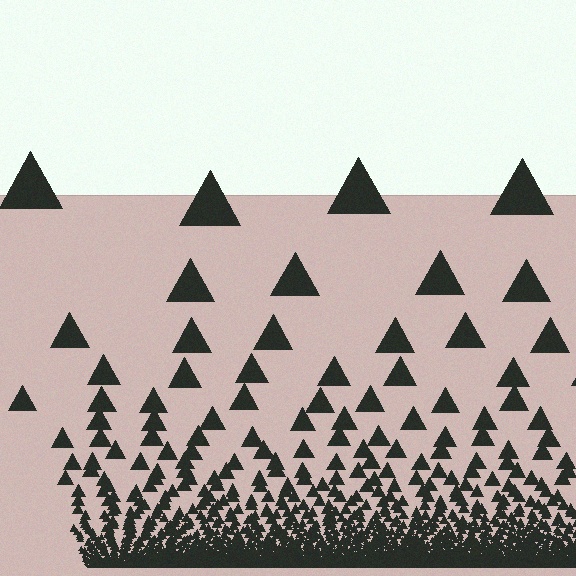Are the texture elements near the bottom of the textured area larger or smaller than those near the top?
Smaller. The gradient is inverted — elements near the bottom are smaller and denser.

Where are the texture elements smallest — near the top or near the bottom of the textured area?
Near the bottom.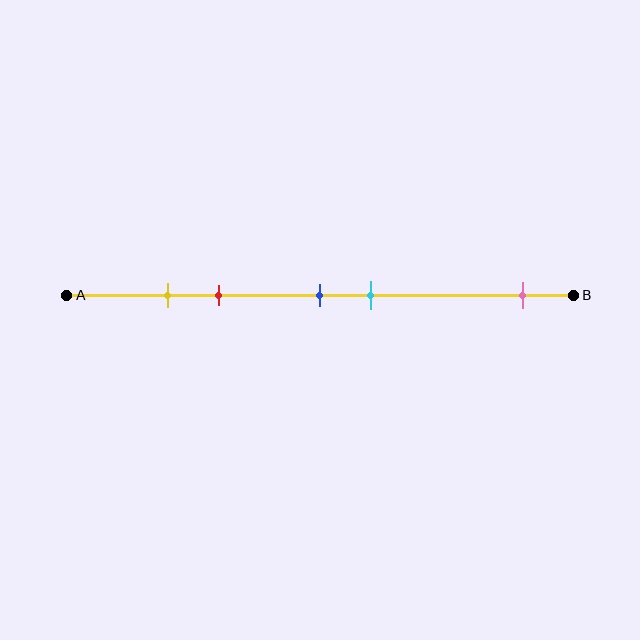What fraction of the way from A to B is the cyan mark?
The cyan mark is approximately 60% (0.6) of the way from A to B.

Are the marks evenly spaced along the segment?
No, the marks are not evenly spaced.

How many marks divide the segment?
There are 5 marks dividing the segment.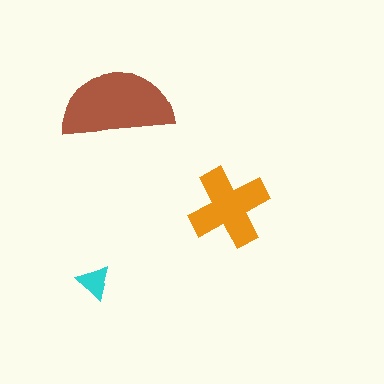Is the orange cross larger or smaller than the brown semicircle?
Smaller.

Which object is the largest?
The brown semicircle.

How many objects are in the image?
There are 3 objects in the image.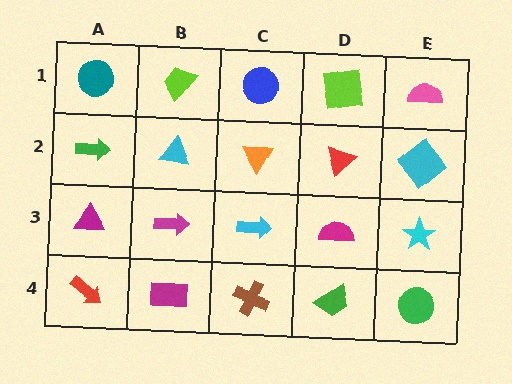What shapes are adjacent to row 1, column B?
A cyan triangle (row 2, column B), a teal circle (row 1, column A), a blue circle (row 1, column C).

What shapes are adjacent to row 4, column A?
A magenta triangle (row 3, column A), a magenta rectangle (row 4, column B).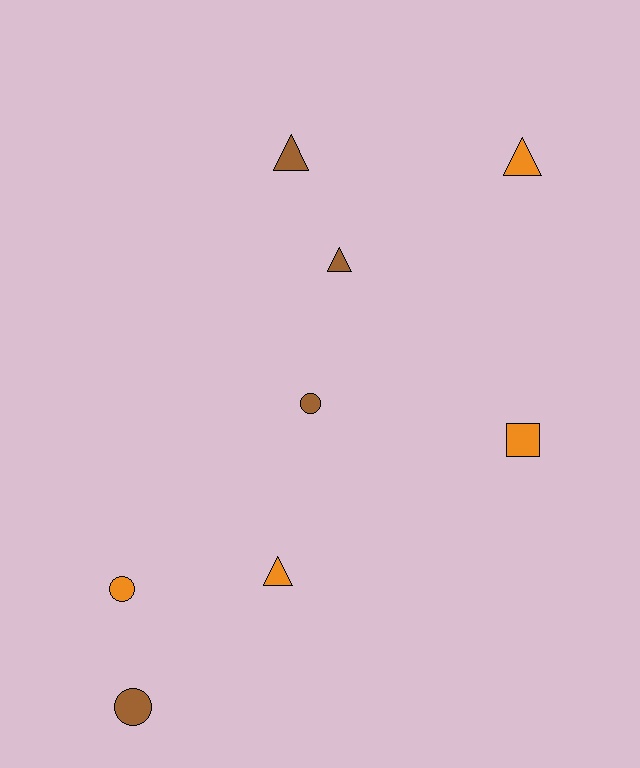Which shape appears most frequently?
Triangle, with 4 objects.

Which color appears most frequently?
Orange, with 4 objects.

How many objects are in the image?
There are 8 objects.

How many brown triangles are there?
There are 2 brown triangles.